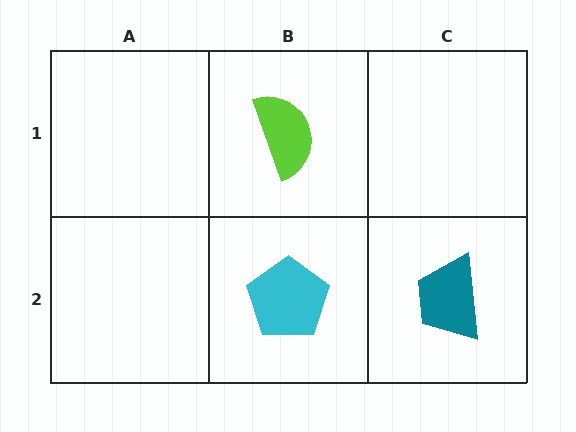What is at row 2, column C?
A teal trapezoid.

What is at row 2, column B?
A cyan pentagon.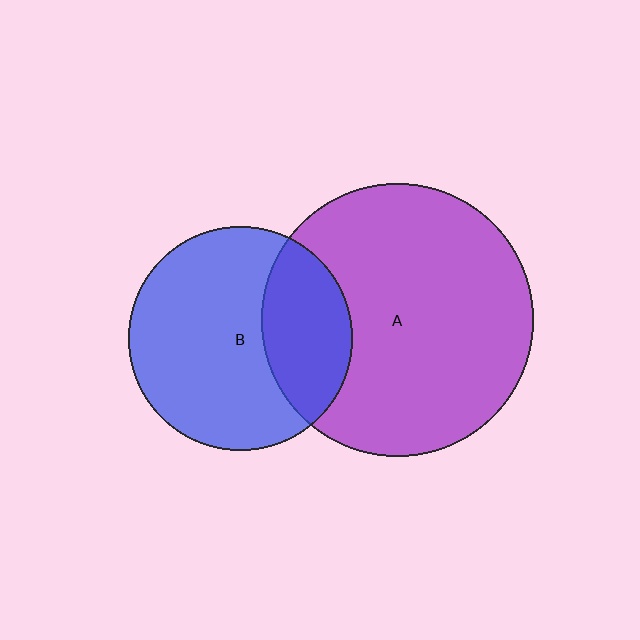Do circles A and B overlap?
Yes.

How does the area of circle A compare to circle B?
Approximately 1.5 times.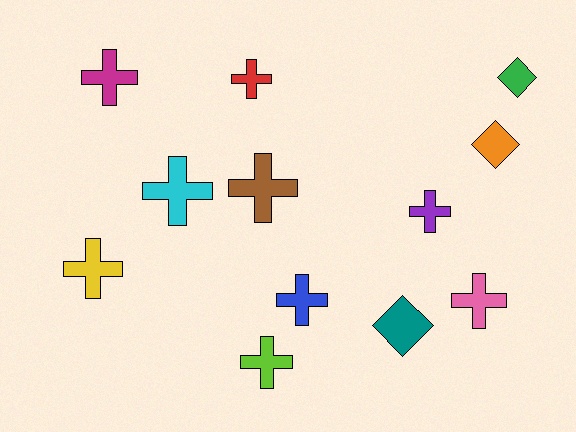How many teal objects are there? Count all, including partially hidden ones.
There is 1 teal object.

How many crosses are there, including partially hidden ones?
There are 9 crosses.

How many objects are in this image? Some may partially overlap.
There are 12 objects.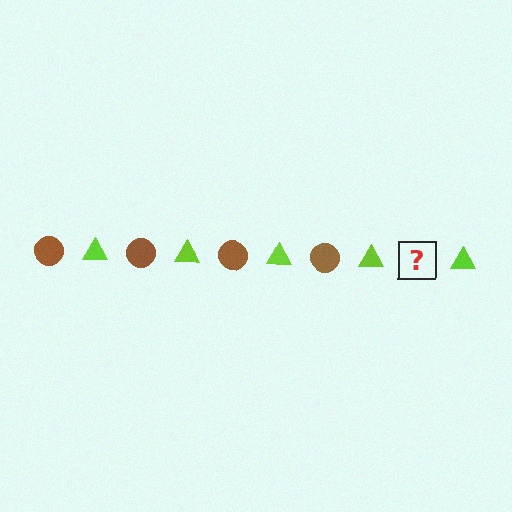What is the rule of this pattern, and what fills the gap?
The rule is that the pattern alternates between brown circle and lime triangle. The gap should be filled with a brown circle.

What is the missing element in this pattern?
The missing element is a brown circle.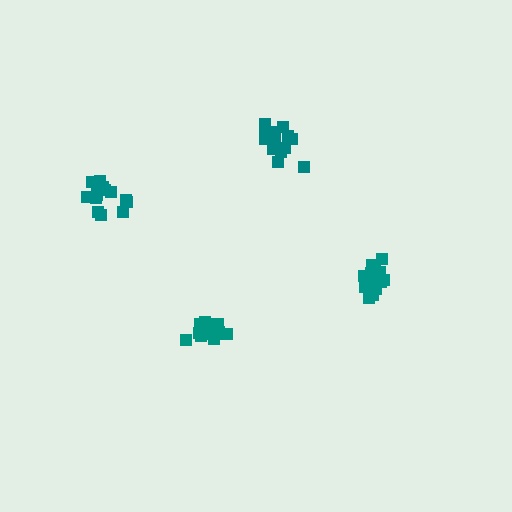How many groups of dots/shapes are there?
There are 4 groups.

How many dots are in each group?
Group 1: 15 dots, Group 2: 15 dots, Group 3: 16 dots, Group 4: 16 dots (62 total).